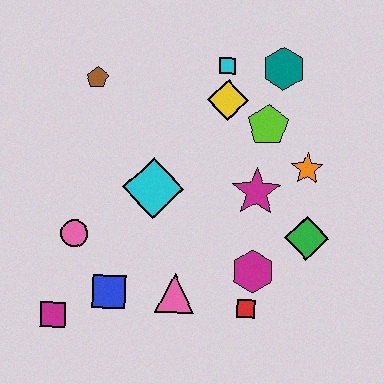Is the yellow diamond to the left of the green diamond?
Yes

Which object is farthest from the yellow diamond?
The magenta square is farthest from the yellow diamond.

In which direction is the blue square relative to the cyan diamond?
The blue square is below the cyan diamond.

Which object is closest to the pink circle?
The blue square is closest to the pink circle.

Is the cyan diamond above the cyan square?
No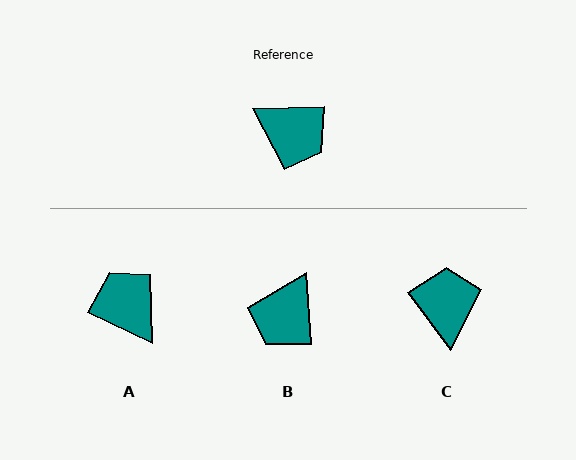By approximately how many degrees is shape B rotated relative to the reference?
Approximately 88 degrees clockwise.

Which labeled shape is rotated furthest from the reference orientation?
A, about 153 degrees away.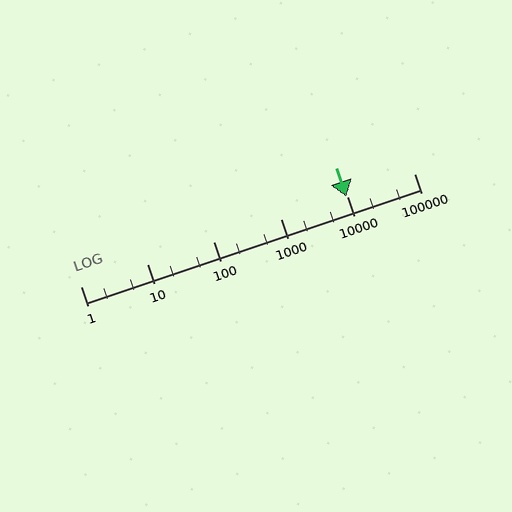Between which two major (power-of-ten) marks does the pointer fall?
The pointer is between 1000 and 10000.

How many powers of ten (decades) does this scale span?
The scale spans 5 decades, from 1 to 100000.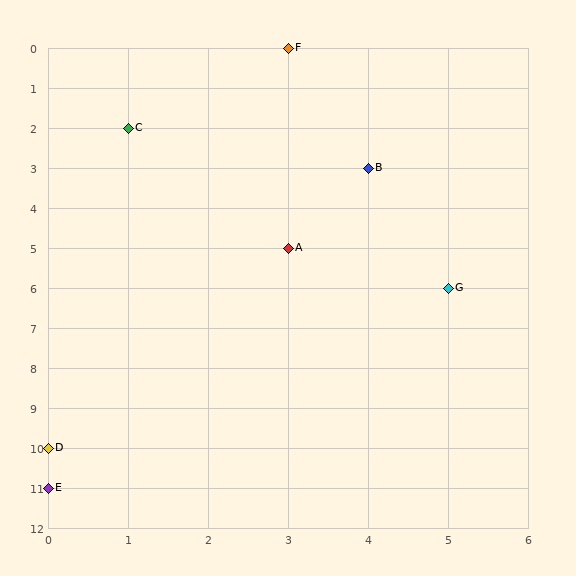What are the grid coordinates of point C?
Point C is at grid coordinates (1, 2).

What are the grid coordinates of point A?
Point A is at grid coordinates (3, 5).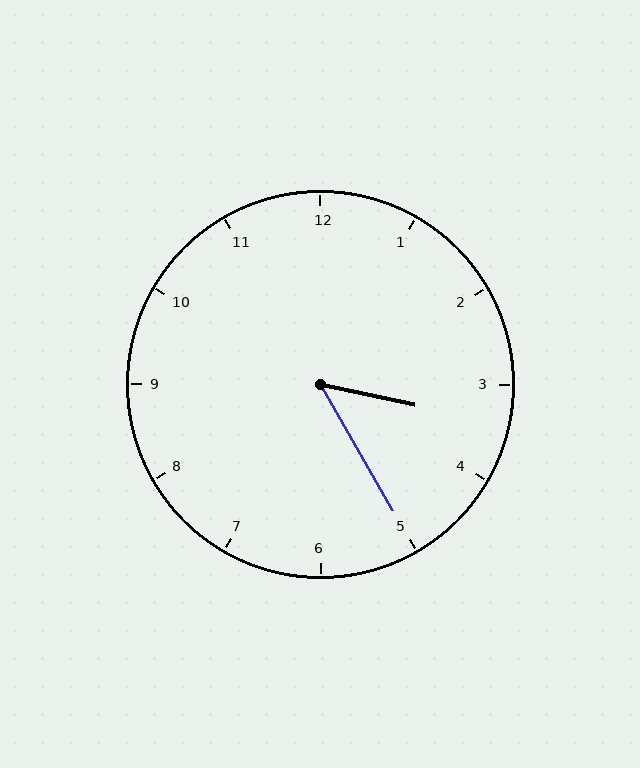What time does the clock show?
3:25.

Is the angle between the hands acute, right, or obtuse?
It is acute.